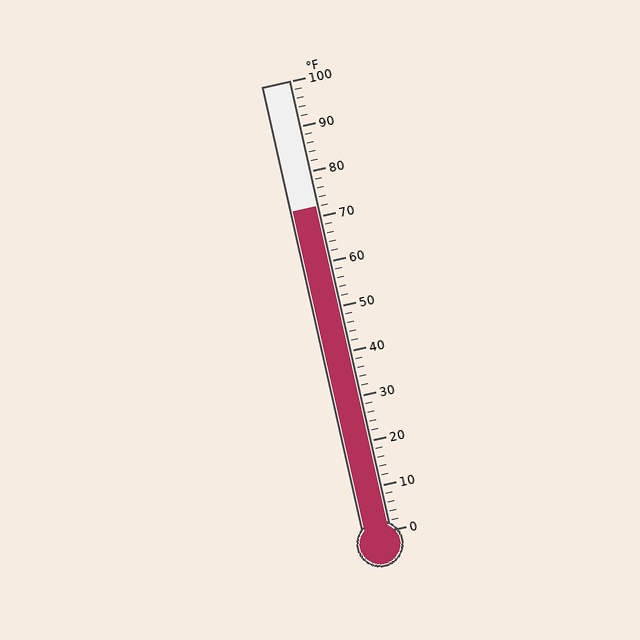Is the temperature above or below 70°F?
The temperature is above 70°F.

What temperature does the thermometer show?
The thermometer shows approximately 72°F.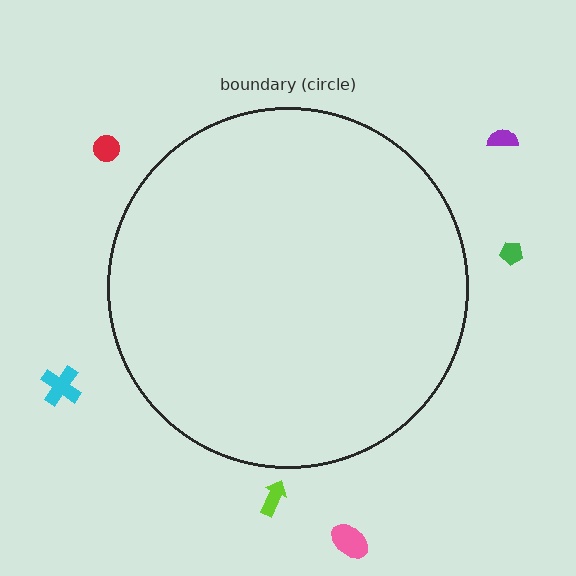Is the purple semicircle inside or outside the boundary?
Outside.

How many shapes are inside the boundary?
0 inside, 6 outside.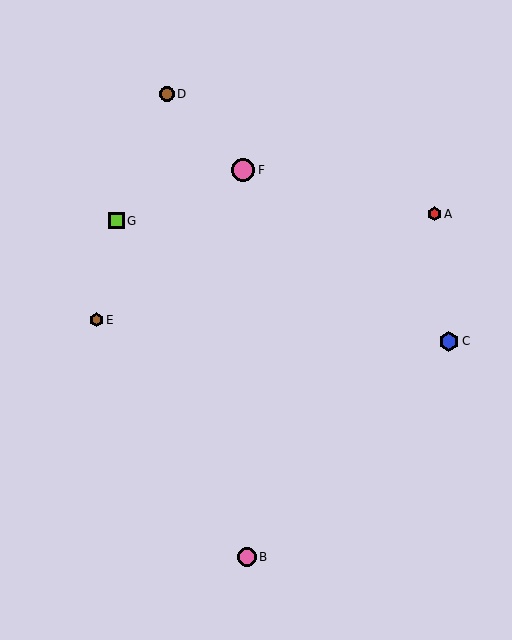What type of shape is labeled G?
Shape G is a lime square.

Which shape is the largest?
The pink circle (labeled F) is the largest.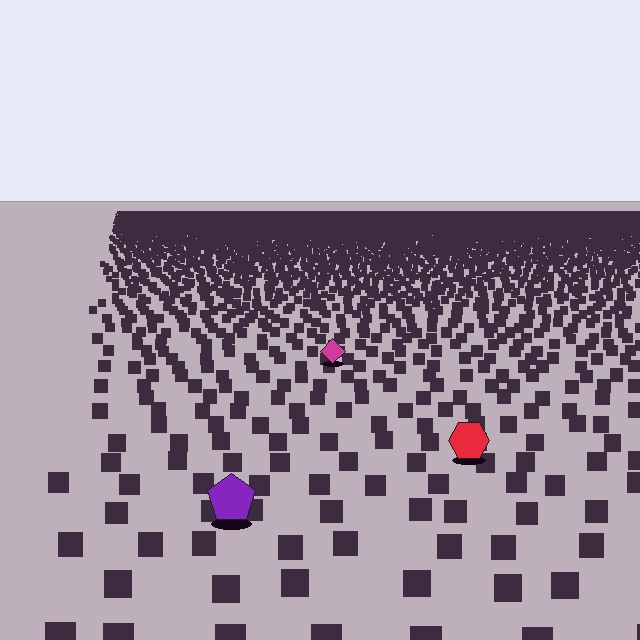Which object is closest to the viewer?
The purple pentagon is closest. The texture marks near it are larger and more spread out.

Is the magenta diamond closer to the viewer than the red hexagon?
No. The red hexagon is closer — you can tell from the texture gradient: the ground texture is coarser near it.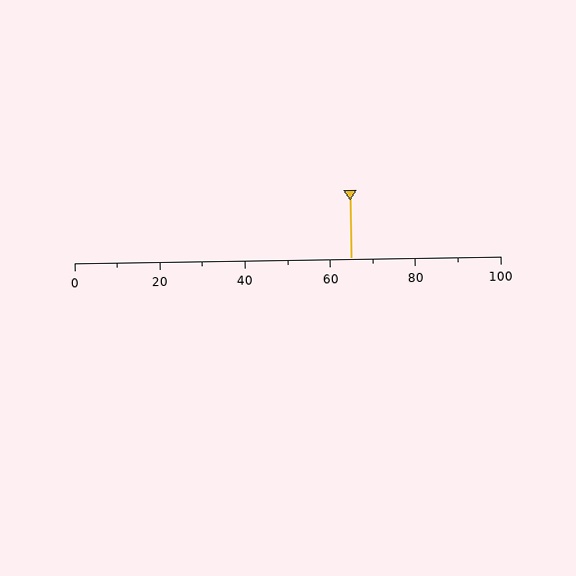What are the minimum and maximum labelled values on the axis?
The axis runs from 0 to 100.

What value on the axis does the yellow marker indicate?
The marker indicates approximately 65.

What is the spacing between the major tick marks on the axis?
The major ticks are spaced 20 apart.